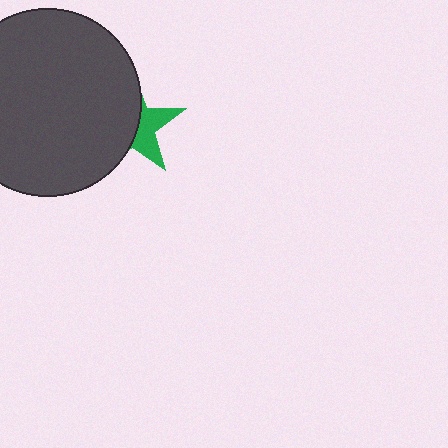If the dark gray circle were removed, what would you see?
You would see the complete green star.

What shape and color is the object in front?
The object in front is a dark gray circle.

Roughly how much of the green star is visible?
A small part of it is visible (roughly 39%).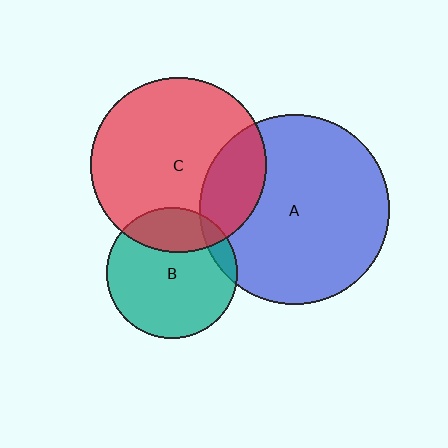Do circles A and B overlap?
Yes.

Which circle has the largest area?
Circle A (blue).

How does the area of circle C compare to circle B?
Approximately 1.8 times.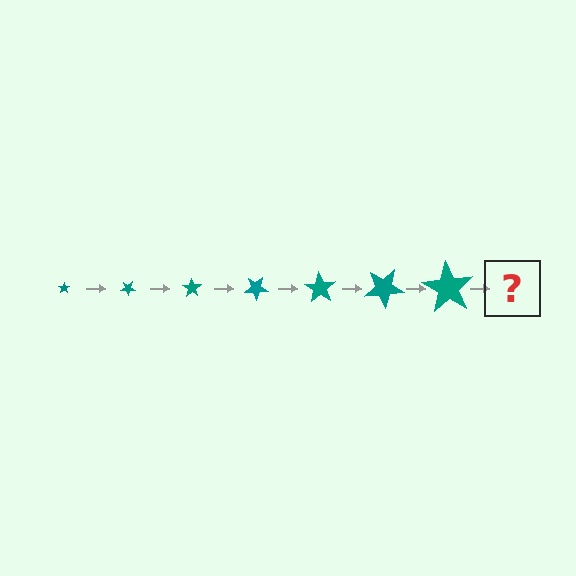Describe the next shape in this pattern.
It should be a star, larger than the previous one and rotated 245 degrees from the start.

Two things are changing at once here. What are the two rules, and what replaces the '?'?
The two rules are that the star grows larger each step and it rotates 35 degrees each step. The '?' should be a star, larger than the previous one and rotated 245 degrees from the start.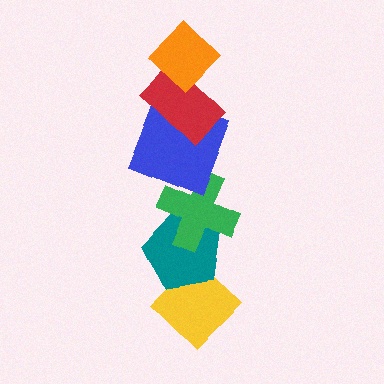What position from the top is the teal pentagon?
The teal pentagon is 5th from the top.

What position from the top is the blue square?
The blue square is 3rd from the top.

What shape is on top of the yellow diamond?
The teal pentagon is on top of the yellow diamond.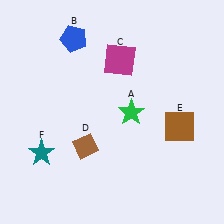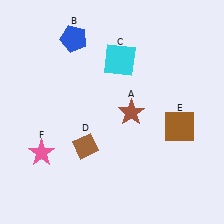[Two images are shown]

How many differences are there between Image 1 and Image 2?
There are 3 differences between the two images.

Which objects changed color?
A changed from green to brown. C changed from magenta to cyan. F changed from teal to pink.